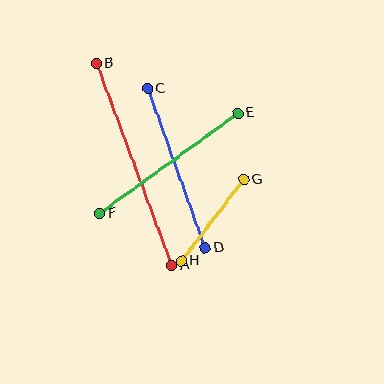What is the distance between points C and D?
The distance is approximately 169 pixels.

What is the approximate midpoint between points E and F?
The midpoint is at approximately (169, 163) pixels.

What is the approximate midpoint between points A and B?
The midpoint is at approximately (134, 164) pixels.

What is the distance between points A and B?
The distance is approximately 215 pixels.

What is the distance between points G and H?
The distance is approximately 103 pixels.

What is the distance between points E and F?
The distance is approximately 171 pixels.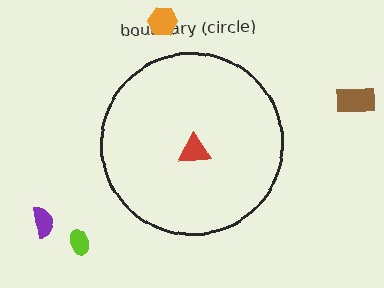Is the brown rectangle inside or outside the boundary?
Outside.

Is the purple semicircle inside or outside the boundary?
Outside.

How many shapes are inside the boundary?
1 inside, 4 outside.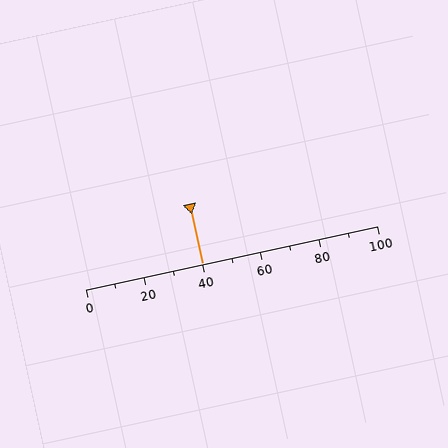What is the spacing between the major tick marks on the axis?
The major ticks are spaced 20 apart.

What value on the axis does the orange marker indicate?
The marker indicates approximately 40.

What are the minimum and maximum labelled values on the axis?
The axis runs from 0 to 100.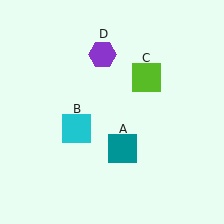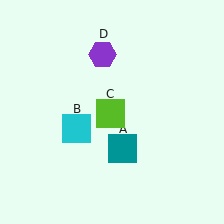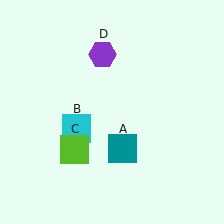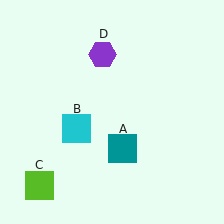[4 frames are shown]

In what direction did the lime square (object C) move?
The lime square (object C) moved down and to the left.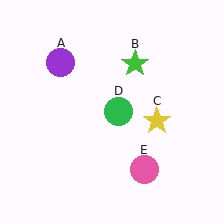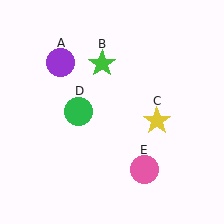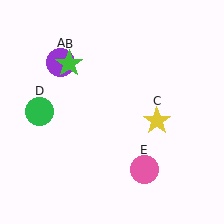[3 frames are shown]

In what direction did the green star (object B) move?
The green star (object B) moved left.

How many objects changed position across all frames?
2 objects changed position: green star (object B), green circle (object D).